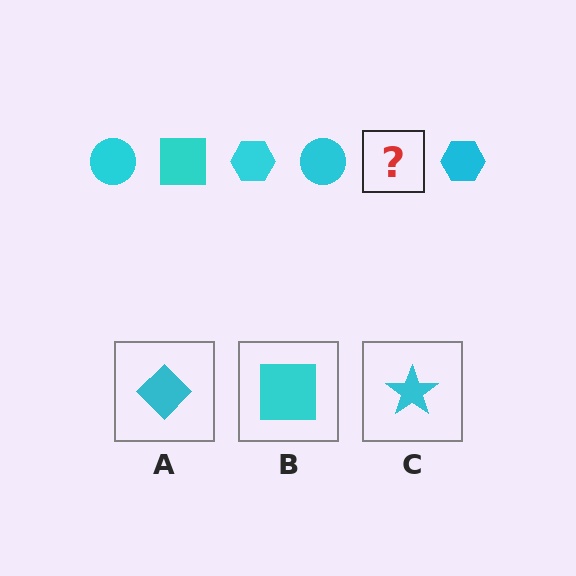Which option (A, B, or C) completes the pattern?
B.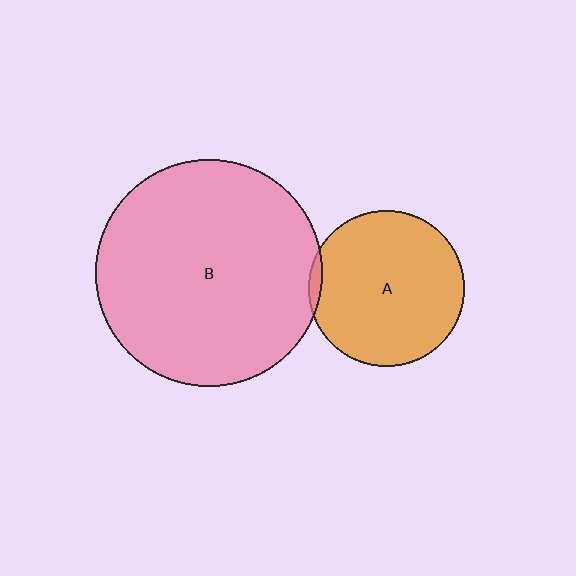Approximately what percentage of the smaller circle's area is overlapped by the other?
Approximately 5%.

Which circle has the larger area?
Circle B (pink).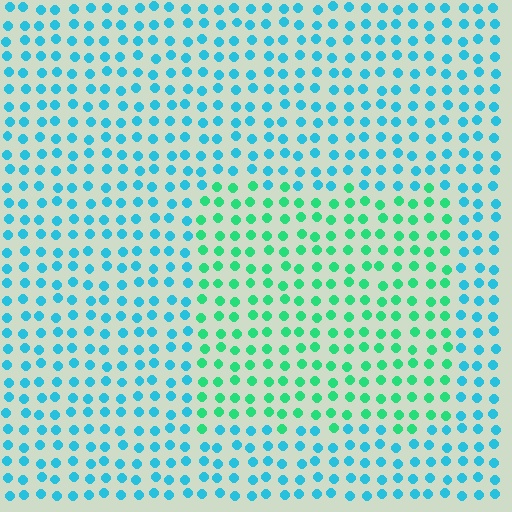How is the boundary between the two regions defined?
The boundary is defined purely by a slight shift in hue (about 42 degrees). Spacing, size, and orientation are identical on both sides.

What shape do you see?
I see a rectangle.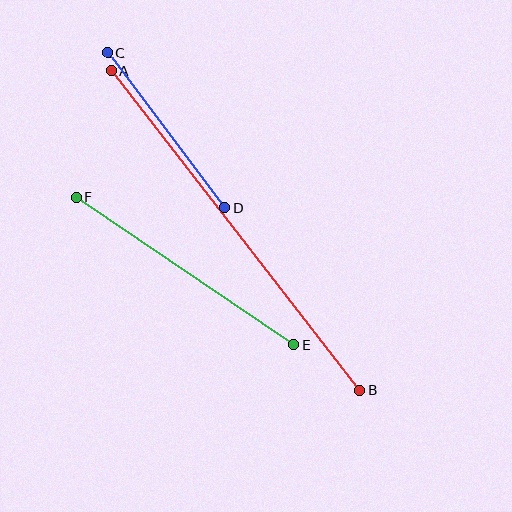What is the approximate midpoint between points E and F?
The midpoint is at approximately (185, 271) pixels.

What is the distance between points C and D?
The distance is approximately 194 pixels.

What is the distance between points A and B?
The distance is approximately 405 pixels.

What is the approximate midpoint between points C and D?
The midpoint is at approximately (166, 130) pixels.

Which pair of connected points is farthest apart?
Points A and B are farthest apart.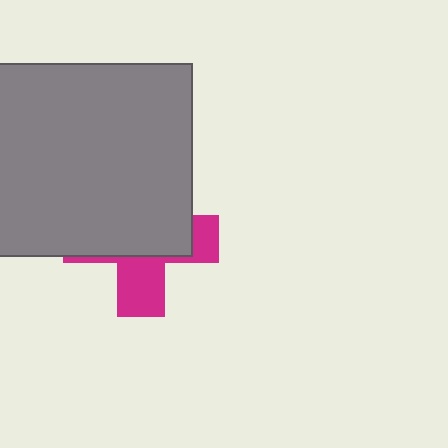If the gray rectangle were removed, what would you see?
You would see the complete magenta cross.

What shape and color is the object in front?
The object in front is a gray rectangle.